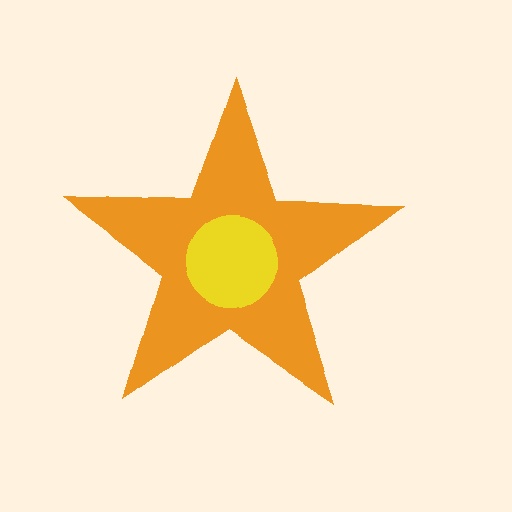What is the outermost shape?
The orange star.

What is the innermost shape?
The yellow circle.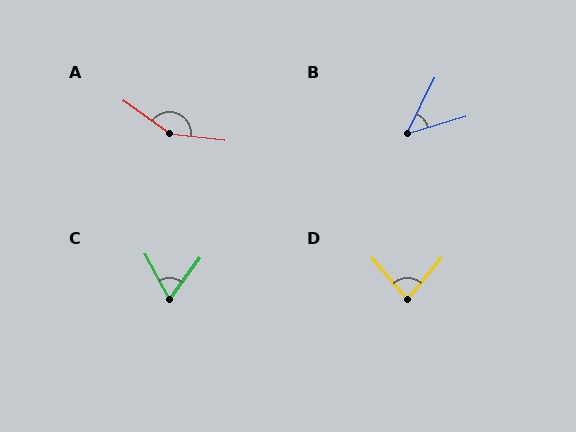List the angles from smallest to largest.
B (47°), C (66°), D (80°), A (151°).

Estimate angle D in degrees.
Approximately 80 degrees.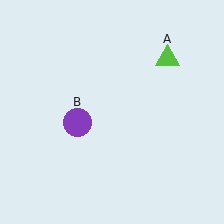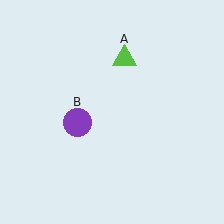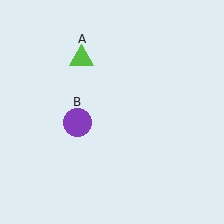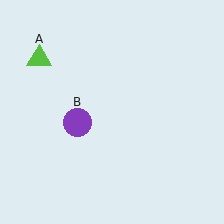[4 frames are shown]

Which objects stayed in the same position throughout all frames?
Purple circle (object B) remained stationary.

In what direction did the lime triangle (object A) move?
The lime triangle (object A) moved left.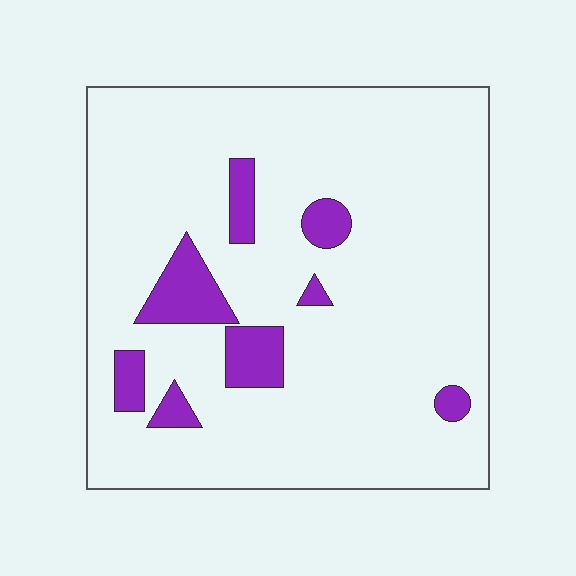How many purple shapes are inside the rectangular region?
8.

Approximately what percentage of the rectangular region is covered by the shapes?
Approximately 10%.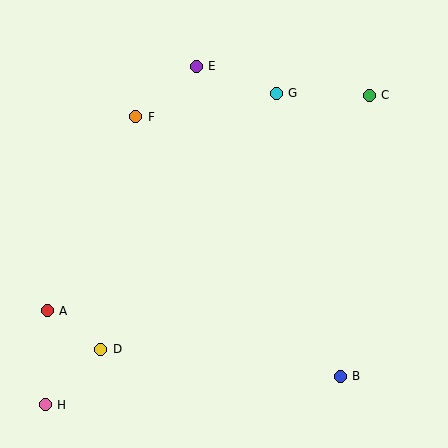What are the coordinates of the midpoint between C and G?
The midpoint between C and G is at (323, 94).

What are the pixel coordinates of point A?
Point A is at (47, 311).